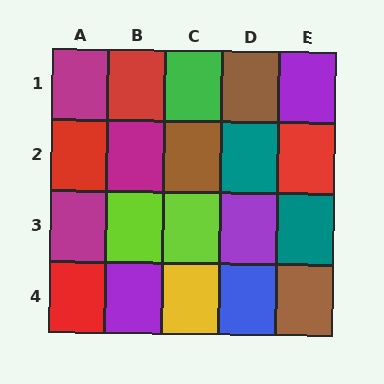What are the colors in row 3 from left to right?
Magenta, lime, lime, purple, teal.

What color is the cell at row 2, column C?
Brown.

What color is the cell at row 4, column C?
Yellow.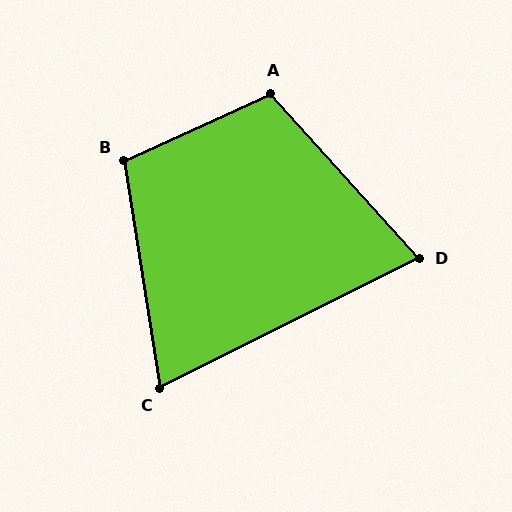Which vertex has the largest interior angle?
A, at approximately 107 degrees.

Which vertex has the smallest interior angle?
C, at approximately 73 degrees.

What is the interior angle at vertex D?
Approximately 75 degrees (acute).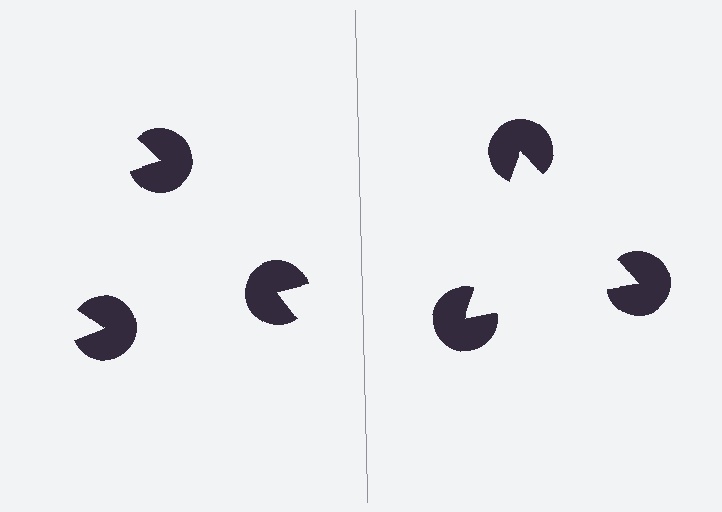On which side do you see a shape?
An illusory triangle appears on the right side. On the left side the wedge cuts are rotated, so no coherent shape forms.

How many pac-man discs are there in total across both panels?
6 — 3 on each side.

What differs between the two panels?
The pac-man discs are positioned identically on both sides; only the wedge orientations differ. On the right they align to a triangle; on the left they are misaligned.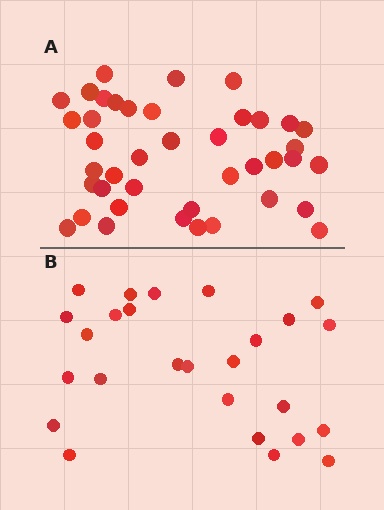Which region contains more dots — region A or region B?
Region A (the top region) has more dots.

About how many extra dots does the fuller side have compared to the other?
Region A has approximately 15 more dots than region B.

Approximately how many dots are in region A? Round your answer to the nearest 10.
About 40 dots. (The exact count is 41, which rounds to 40.)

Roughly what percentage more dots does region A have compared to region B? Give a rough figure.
About 60% more.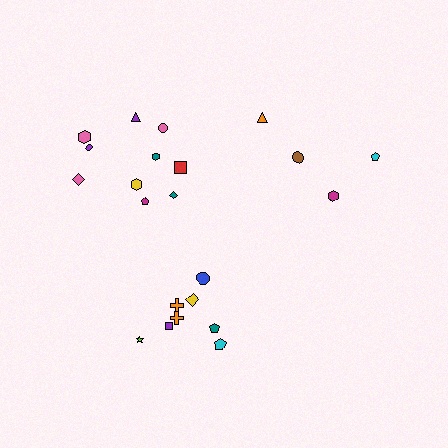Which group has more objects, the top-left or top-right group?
The top-left group.